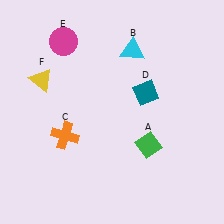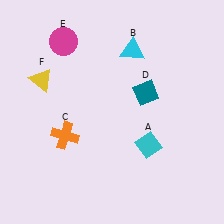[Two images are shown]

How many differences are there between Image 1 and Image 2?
There is 1 difference between the two images.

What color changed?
The diamond (A) changed from green in Image 1 to cyan in Image 2.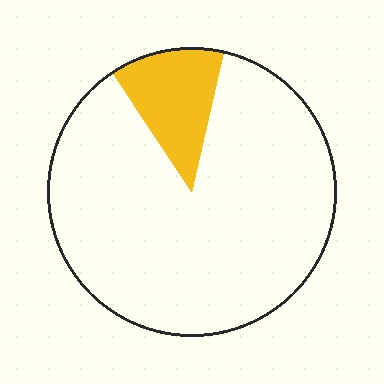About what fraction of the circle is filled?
About one eighth (1/8).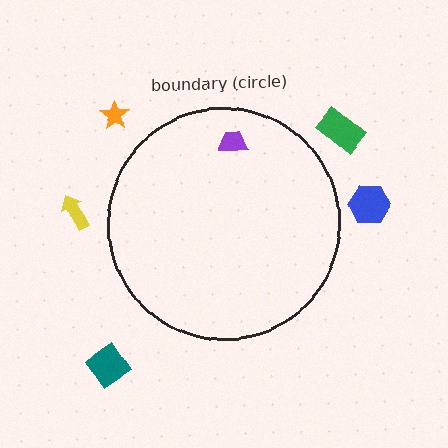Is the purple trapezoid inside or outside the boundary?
Inside.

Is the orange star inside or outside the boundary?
Outside.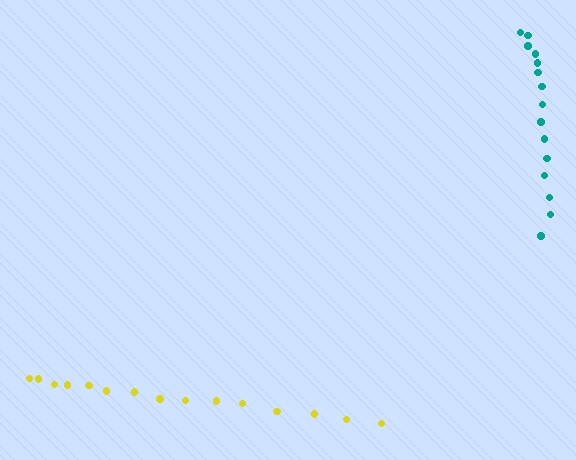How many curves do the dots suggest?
There are 2 distinct paths.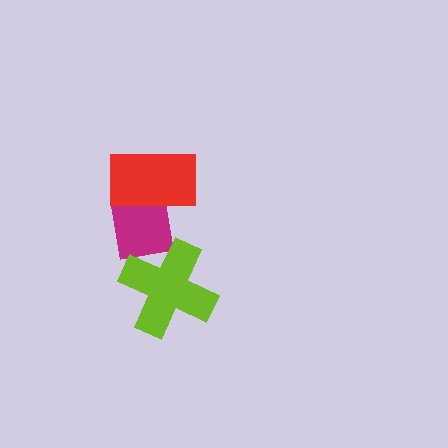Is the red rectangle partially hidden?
No, no other shape covers it.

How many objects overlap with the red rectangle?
1 object overlaps with the red rectangle.